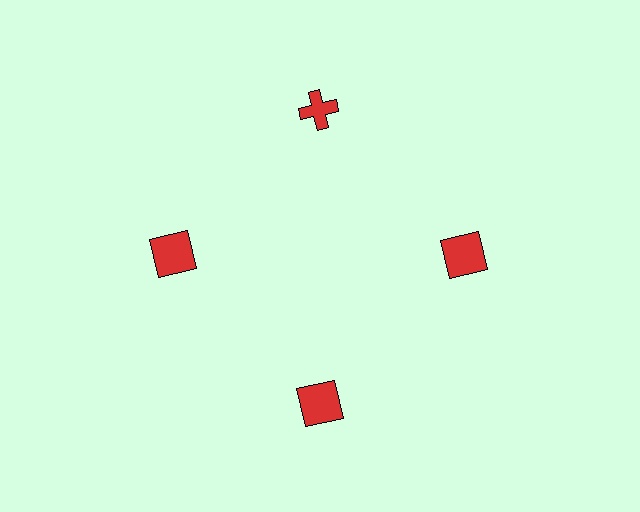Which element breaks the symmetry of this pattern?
The red cross at roughly the 12 o'clock position breaks the symmetry. All other shapes are red squares.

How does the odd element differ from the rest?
It has a different shape: cross instead of square.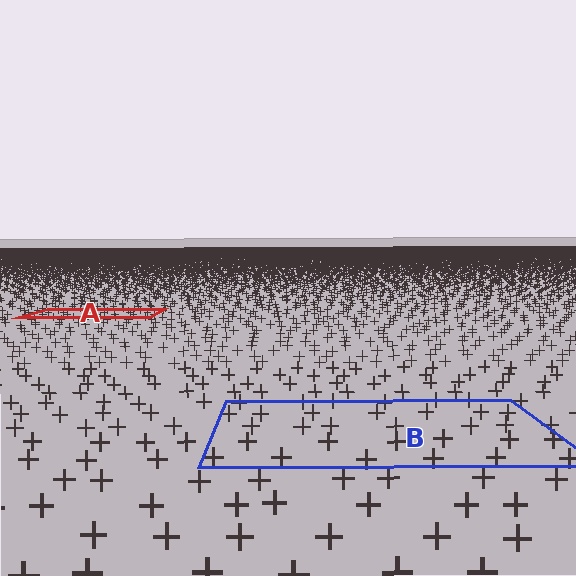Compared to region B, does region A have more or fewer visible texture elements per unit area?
Region A has more texture elements per unit area — they are packed more densely because it is farther away.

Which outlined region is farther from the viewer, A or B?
Region A is farther from the viewer — the texture elements inside it appear smaller and more densely packed.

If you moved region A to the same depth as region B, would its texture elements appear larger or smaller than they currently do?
They would appear larger. At a closer depth, the same texture elements are projected at a bigger on-screen size.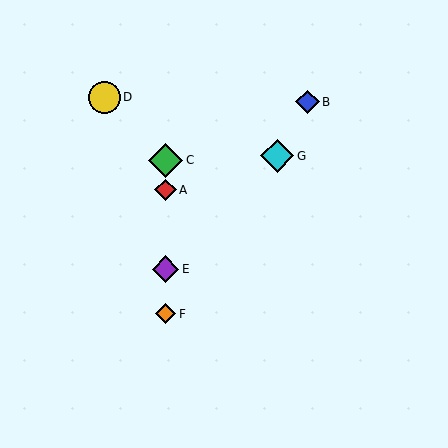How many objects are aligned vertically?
4 objects (A, C, E, F) are aligned vertically.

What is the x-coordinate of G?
Object G is at x≈277.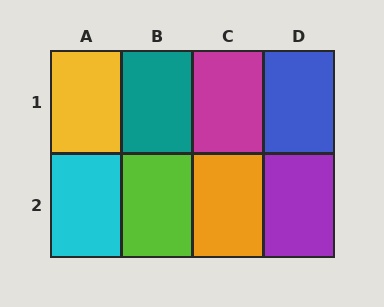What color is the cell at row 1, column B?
Teal.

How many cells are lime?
1 cell is lime.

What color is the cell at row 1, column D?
Blue.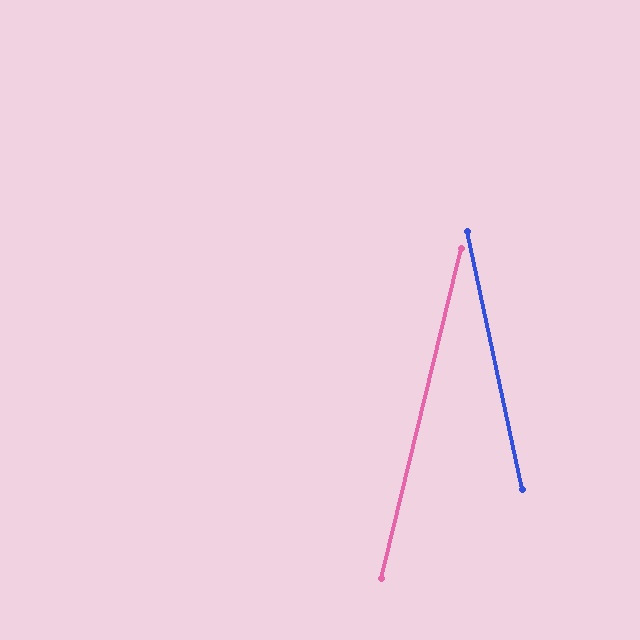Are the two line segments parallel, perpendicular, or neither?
Neither parallel nor perpendicular — they differ by about 26°.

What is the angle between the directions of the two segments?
Approximately 26 degrees.